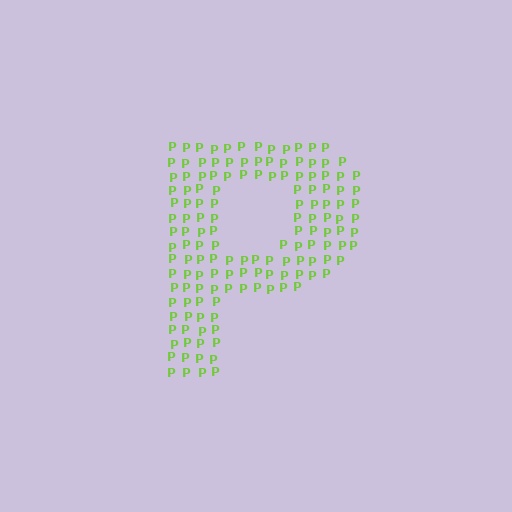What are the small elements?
The small elements are letter P's.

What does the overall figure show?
The overall figure shows the letter P.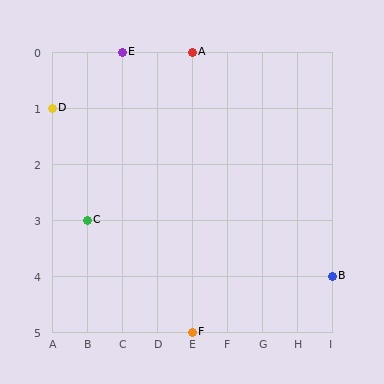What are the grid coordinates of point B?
Point B is at grid coordinates (I, 4).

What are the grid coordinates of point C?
Point C is at grid coordinates (B, 3).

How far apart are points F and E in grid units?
Points F and E are 2 columns and 5 rows apart (about 5.4 grid units diagonally).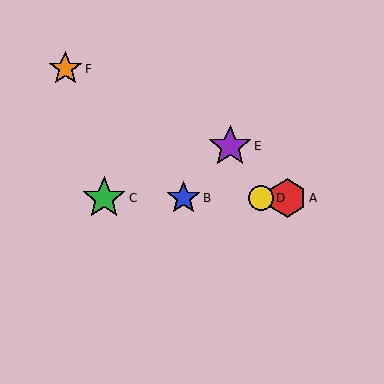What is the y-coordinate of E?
Object E is at y≈146.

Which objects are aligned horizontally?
Objects A, B, C, D are aligned horizontally.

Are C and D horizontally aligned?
Yes, both are at y≈198.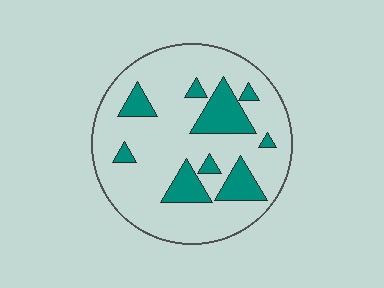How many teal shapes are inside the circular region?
9.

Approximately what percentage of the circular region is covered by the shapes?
Approximately 20%.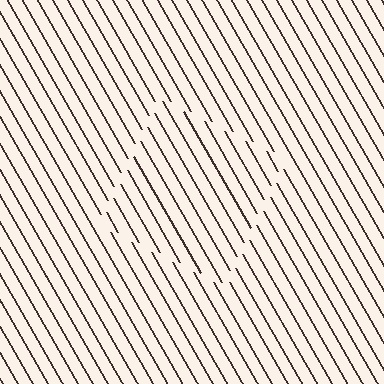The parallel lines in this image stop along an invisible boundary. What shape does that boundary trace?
An illusory square. The interior of the shape contains the same grating, shifted by half a period — the contour is defined by the phase discontinuity where line-ends from the inner and outer gratings abut.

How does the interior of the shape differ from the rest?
The interior of the shape contains the same grating, shifted by half a period — the contour is defined by the phase discontinuity where line-ends from the inner and outer gratings abut.